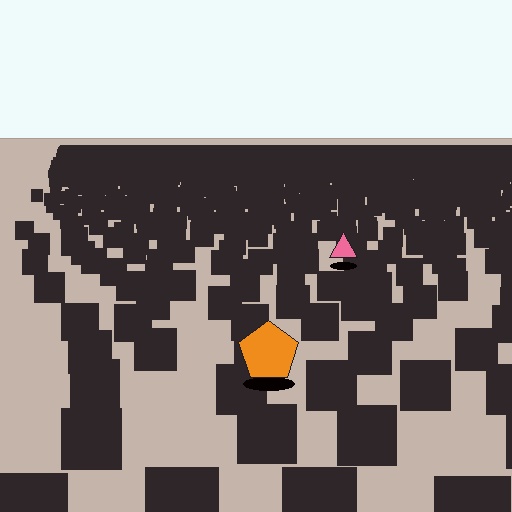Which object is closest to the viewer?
The orange pentagon is closest. The texture marks near it are larger and more spread out.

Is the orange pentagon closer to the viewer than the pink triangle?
Yes. The orange pentagon is closer — you can tell from the texture gradient: the ground texture is coarser near it.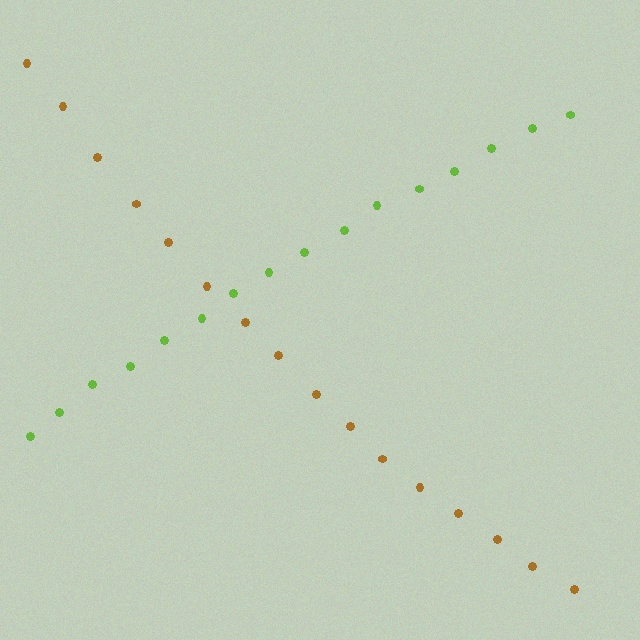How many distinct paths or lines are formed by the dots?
There are 2 distinct paths.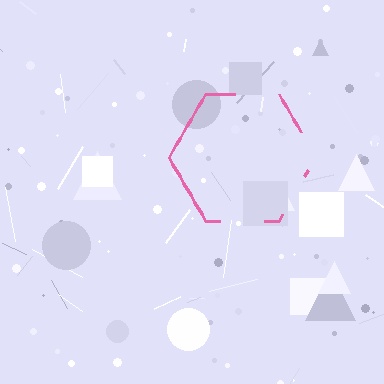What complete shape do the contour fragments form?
The contour fragments form a hexagon.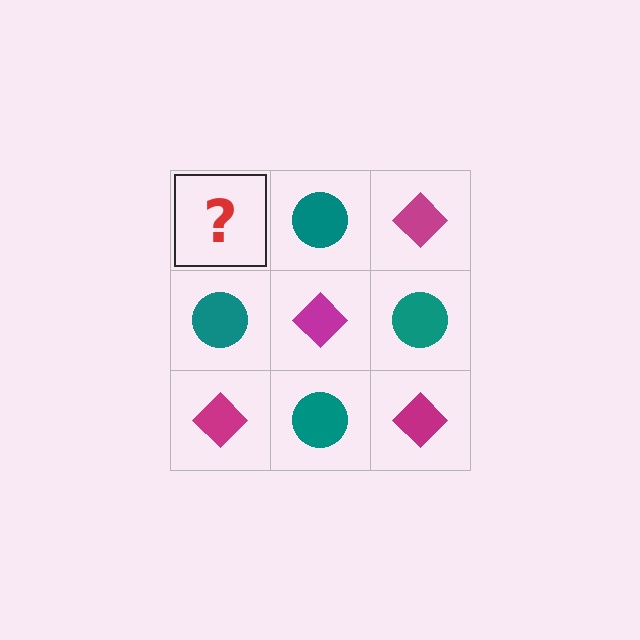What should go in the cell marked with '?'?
The missing cell should contain a magenta diamond.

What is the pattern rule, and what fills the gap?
The rule is that it alternates magenta diamond and teal circle in a checkerboard pattern. The gap should be filled with a magenta diamond.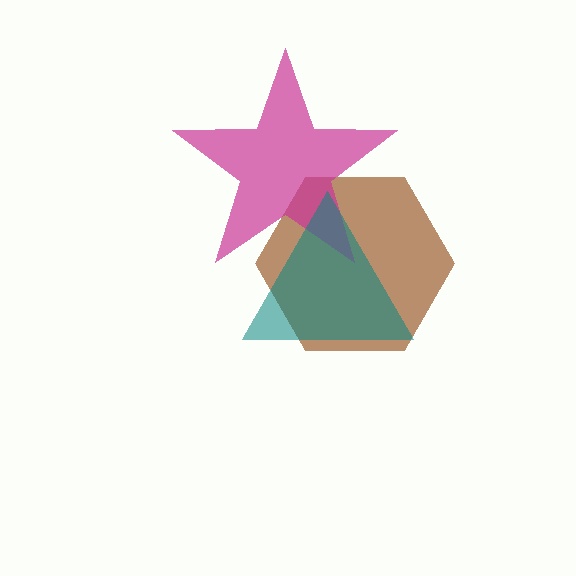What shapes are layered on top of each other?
The layered shapes are: a brown hexagon, a magenta star, a teal triangle.